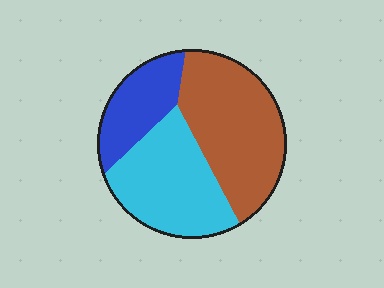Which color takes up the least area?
Blue, at roughly 20%.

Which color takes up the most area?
Brown, at roughly 45%.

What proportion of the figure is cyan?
Cyan covers 36% of the figure.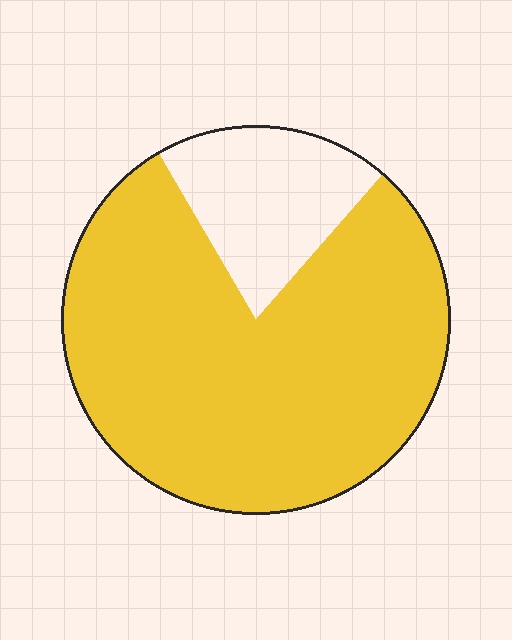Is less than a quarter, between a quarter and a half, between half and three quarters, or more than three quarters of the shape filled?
More than three quarters.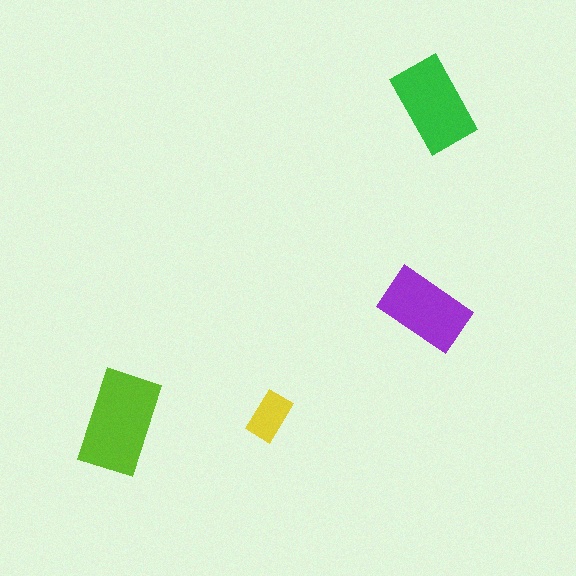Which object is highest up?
The green rectangle is topmost.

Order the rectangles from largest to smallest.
the lime one, the green one, the purple one, the yellow one.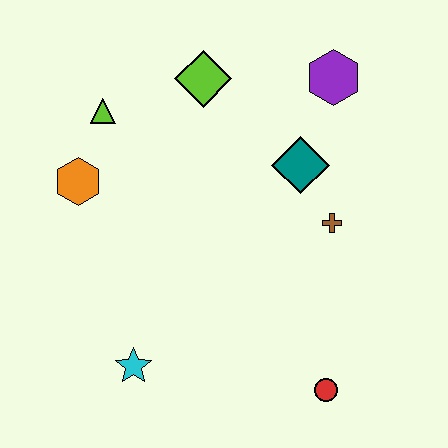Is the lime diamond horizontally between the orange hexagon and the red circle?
Yes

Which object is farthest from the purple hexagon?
The cyan star is farthest from the purple hexagon.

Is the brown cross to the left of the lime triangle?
No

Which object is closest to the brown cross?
The teal diamond is closest to the brown cross.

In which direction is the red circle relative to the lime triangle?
The red circle is below the lime triangle.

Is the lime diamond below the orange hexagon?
No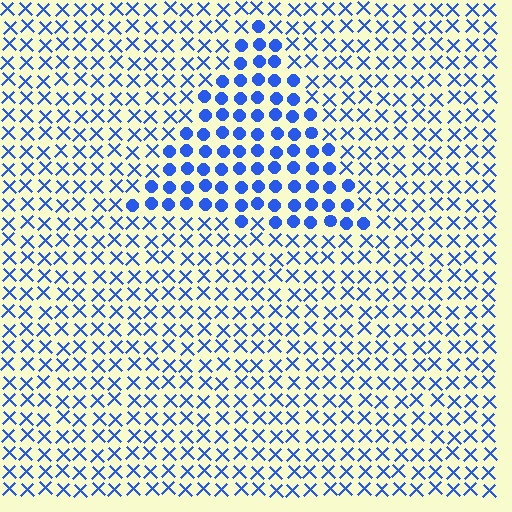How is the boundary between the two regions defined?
The boundary is defined by a change in element shape: circles inside vs. X marks outside. All elements share the same color and spacing.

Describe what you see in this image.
The image is filled with small blue elements arranged in a uniform grid. A triangle-shaped region contains circles, while the surrounding area contains X marks. The boundary is defined purely by the change in element shape.